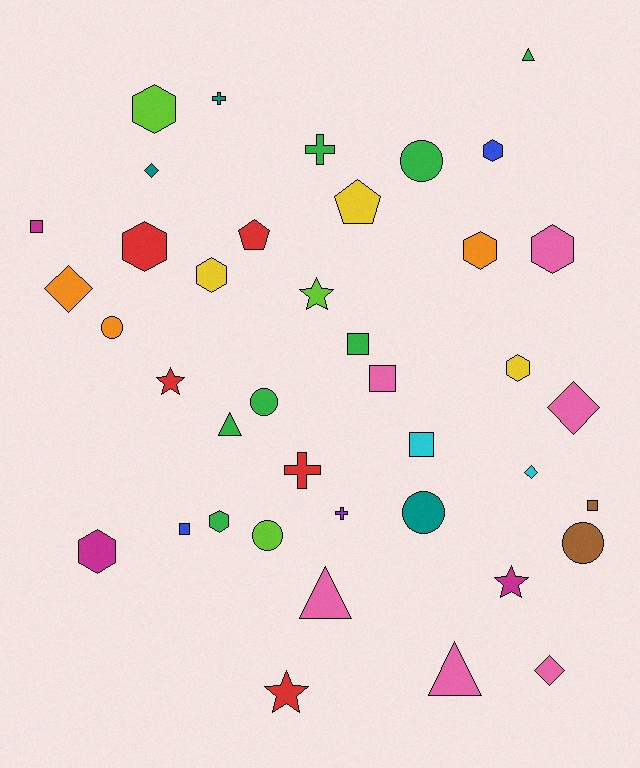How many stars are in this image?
There are 4 stars.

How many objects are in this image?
There are 40 objects.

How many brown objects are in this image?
There are 2 brown objects.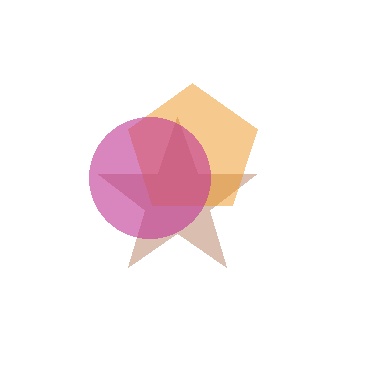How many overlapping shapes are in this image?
There are 3 overlapping shapes in the image.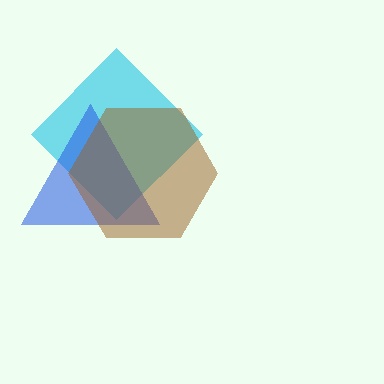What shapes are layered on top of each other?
The layered shapes are: a cyan diamond, a blue triangle, a brown hexagon.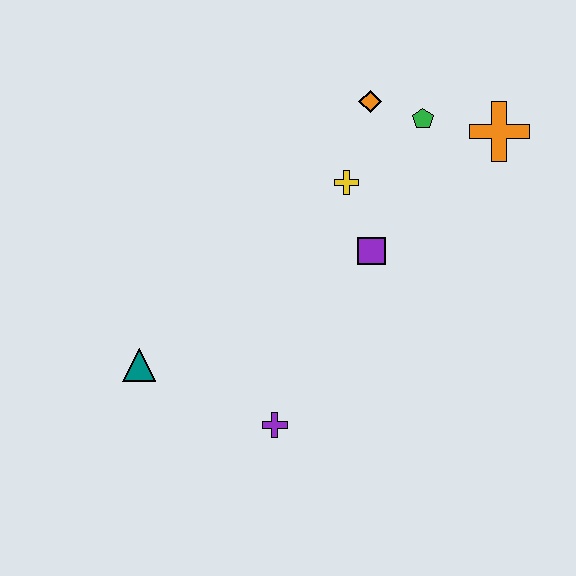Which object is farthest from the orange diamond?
The teal triangle is farthest from the orange diamond.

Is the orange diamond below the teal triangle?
No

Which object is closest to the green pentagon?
The orange diamond is closest to the green pentagon.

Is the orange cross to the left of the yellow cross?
No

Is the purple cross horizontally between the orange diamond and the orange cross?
No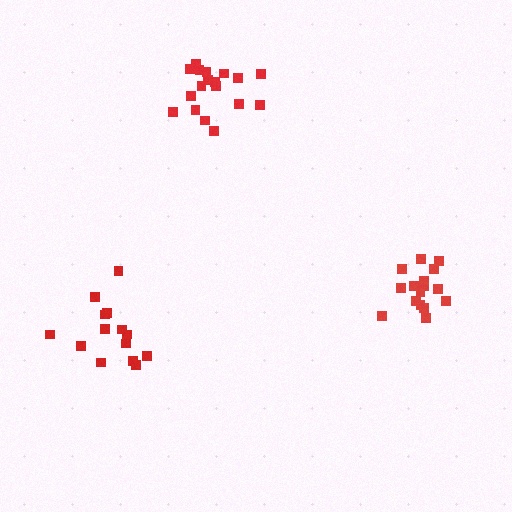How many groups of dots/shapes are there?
There are 3 groups.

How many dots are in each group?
Group 1: 16 dots, Group 2: 14 dots, Group 3: 18 dots (48 total).